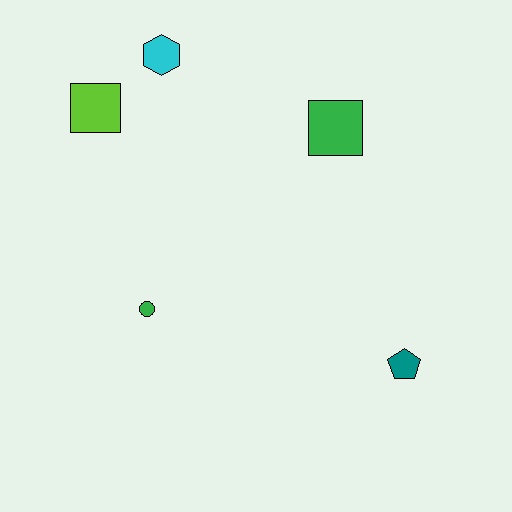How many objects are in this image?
There are 5 objects.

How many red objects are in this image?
There are no red objects.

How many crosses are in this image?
There are no crosses.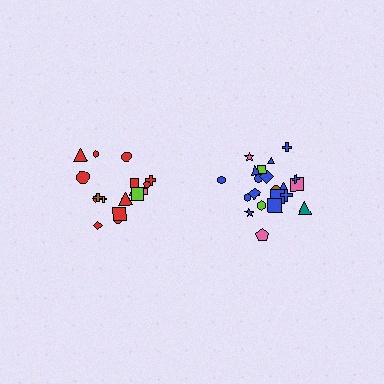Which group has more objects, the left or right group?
The right group.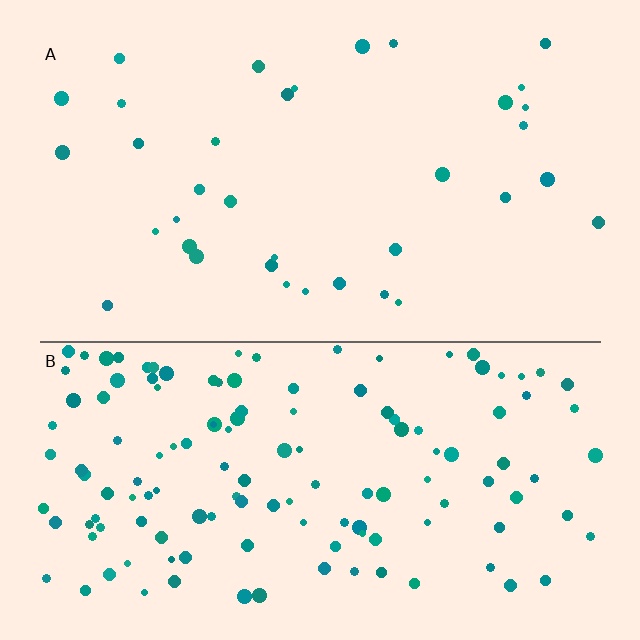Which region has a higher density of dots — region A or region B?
B (the bottom).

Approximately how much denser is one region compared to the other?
Approximately 3.8× — region B over region A.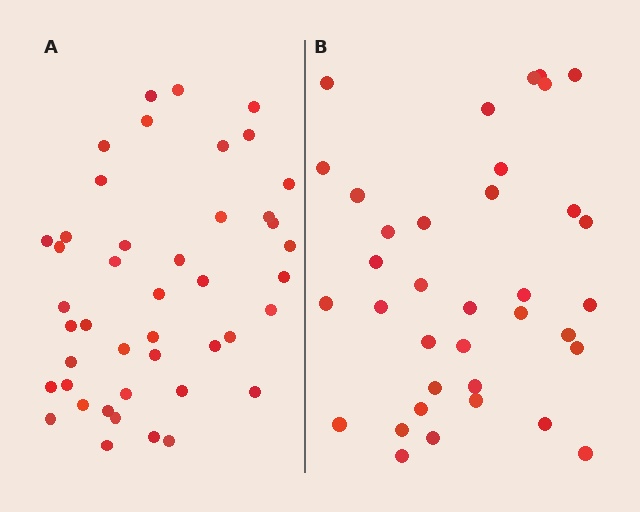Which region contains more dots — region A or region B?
Region A (the left region) has more dots.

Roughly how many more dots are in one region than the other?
Region A has roughly 8 or so more dots than region B.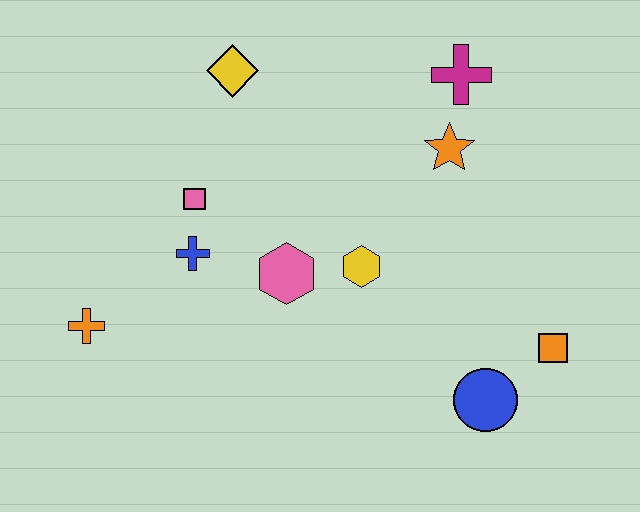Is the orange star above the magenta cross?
No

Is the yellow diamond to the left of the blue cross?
No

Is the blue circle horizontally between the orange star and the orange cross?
No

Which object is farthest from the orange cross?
The orange square is farthest from the orange cross.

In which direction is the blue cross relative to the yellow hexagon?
The blue cross is to the left of the yellow hexagon.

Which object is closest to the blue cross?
The pink square is closest to the blue cross.